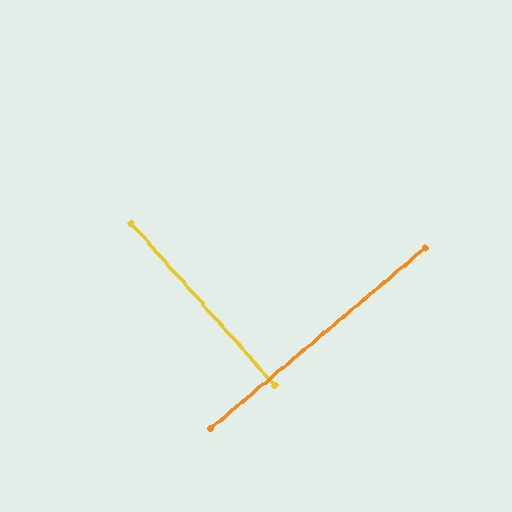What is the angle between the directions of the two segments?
Approximately 89 degrees.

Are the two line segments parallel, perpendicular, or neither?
Perpendicular — they meet at approximately 89°.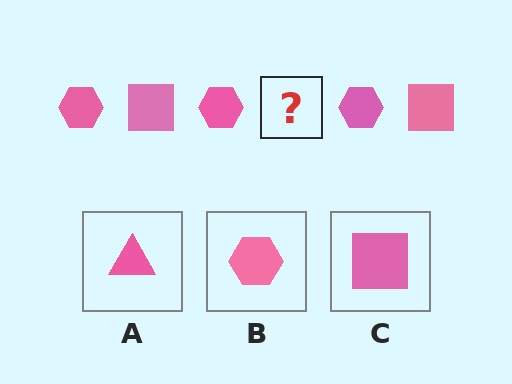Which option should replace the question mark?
Option C.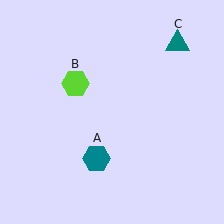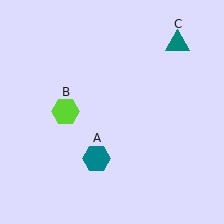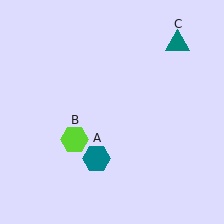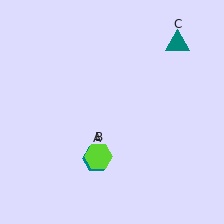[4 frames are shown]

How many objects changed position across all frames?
1 object changed position: lime hexagon (object B).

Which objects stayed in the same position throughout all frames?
Teal hexagon (object A) and teal triangle (object C) remained stationary.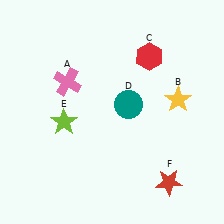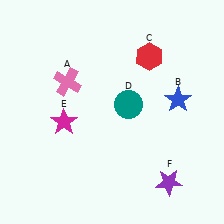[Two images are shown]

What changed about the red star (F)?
In Image 1, F is red. In Image 2, it changed to purple.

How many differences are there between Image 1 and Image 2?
There are 3 differences between the two images.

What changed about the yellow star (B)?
In Image 1, B is yellow. In Image 2, it changed to blue.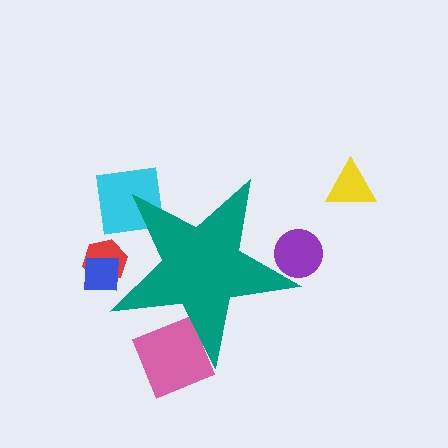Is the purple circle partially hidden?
Yes, the purple circle is partially hidden behind the teal star.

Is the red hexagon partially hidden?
Yes, the red hexagon is partially hidden behind the teal star.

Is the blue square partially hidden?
Yes, the blue square is partially hidden behind the teal star.